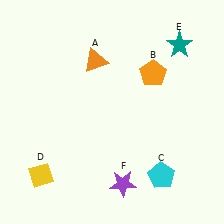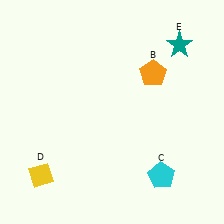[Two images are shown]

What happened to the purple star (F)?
The purple star (F) was removed in Image 2. It was in the bottom-right area of Image 1.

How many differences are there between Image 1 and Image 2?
There are 2 differences between the two images.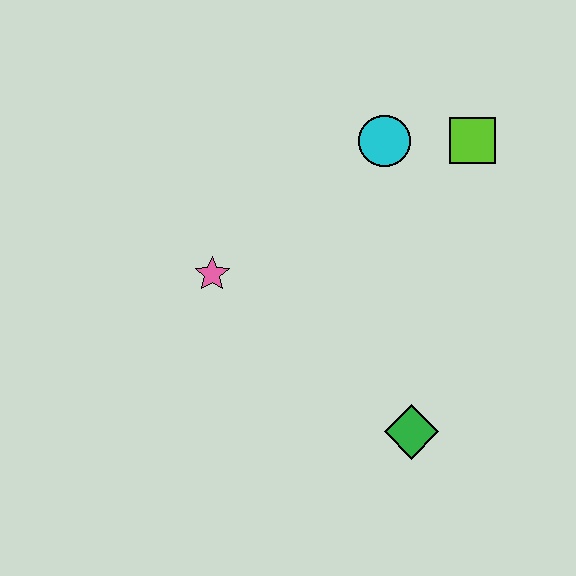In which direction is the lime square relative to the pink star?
The lime square is to the right of the pink star.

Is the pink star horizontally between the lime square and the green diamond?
No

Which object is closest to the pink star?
The cyan circle is closest to the pink star.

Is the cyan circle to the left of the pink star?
No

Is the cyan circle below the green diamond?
No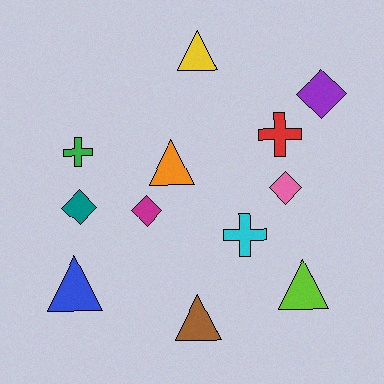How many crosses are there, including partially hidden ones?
There are 3 crosses.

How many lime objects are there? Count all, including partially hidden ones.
There is 1 lime object.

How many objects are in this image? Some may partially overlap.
There are 12 objects.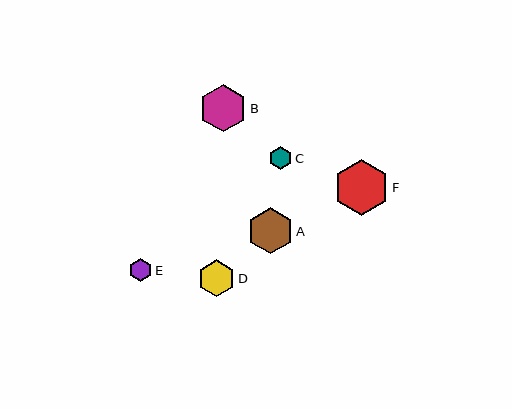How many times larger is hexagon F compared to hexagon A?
Hexagon F is approximately 1.2 times the size of hexagon A.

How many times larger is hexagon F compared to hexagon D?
Hexagon F is approximately 1.5 times the size of hexagon D.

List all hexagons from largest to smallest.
From largest to smallest: F, B, A, D, E, C.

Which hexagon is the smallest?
Hexagon C is the smallest with a size of approximately 23 pixels.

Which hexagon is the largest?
Hexagon F is the largest with a size of approximately 56 pixels.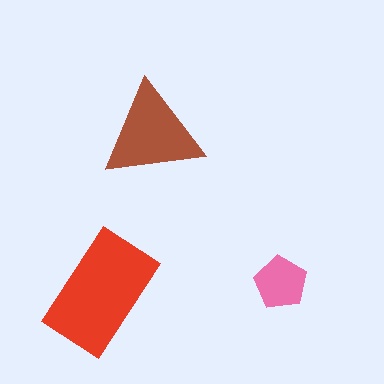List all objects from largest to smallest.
The red rectangle, the brown triangle, the pink pentagon.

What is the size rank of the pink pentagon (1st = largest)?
3rd.